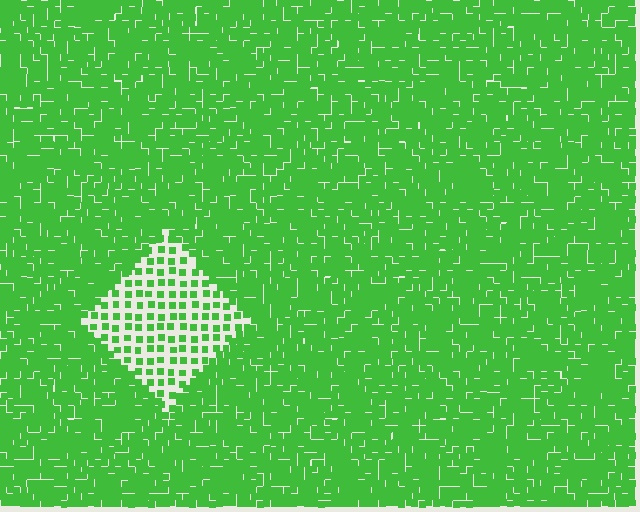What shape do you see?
I see a diamond.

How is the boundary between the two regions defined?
The boundary is defined by a change in element density (approximately 2.7x ratio). All elements are the same color, size, and shape.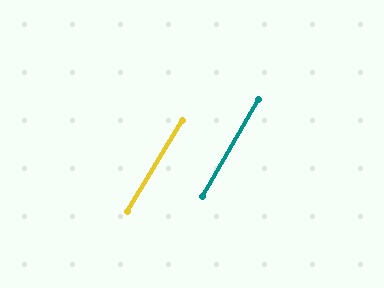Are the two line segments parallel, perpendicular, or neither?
Parallel — their directions differ by only 0.9°.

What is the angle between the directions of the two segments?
Approximately 1 degree.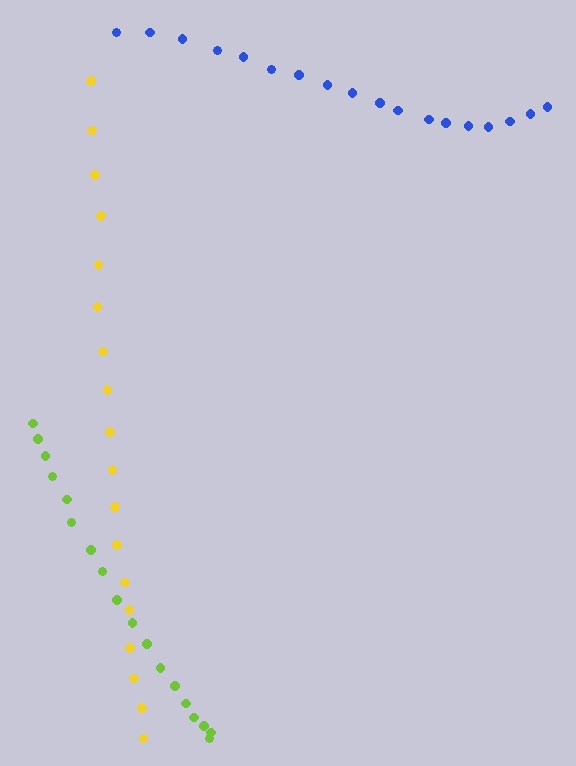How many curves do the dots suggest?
There are 3 distinct paths.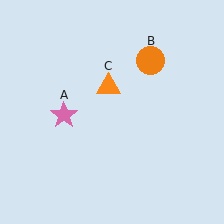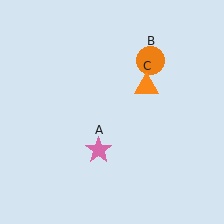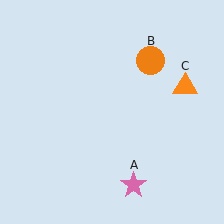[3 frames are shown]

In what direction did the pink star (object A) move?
The pink star (object A) moved down and to the right.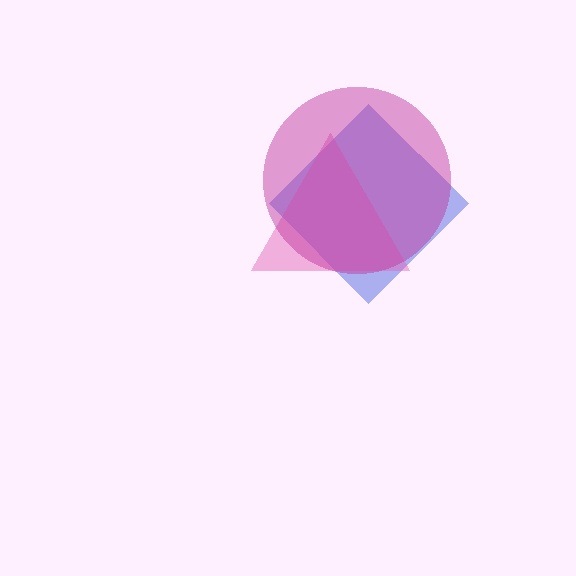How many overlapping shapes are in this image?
There are 3 overlapping shapes in the image.